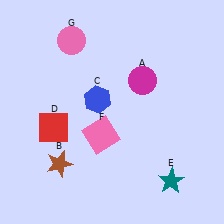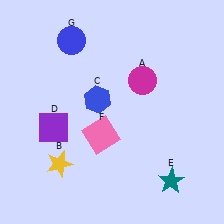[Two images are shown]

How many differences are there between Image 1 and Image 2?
There are 3 differences between the two images.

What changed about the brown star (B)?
In Image 1, B is brown. In Image 2, it changed to yellow.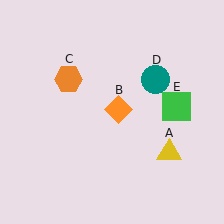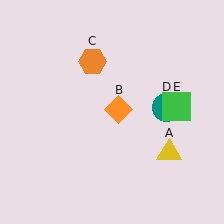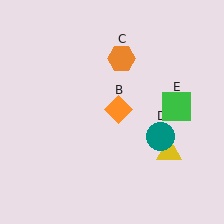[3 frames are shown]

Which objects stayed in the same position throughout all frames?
Yellow triangle (object A) and orange diamond (object B) and green square (object E) remained stationary.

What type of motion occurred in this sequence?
The orange hexagon (object C), teal circle (object D) rotated clockwise around the center of the scene.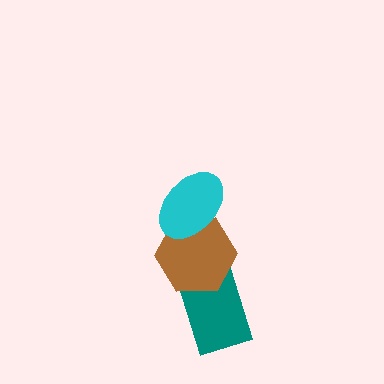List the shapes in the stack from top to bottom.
From top to bottom: the cyan ellipse, the brown hexagon, the teal rectangle.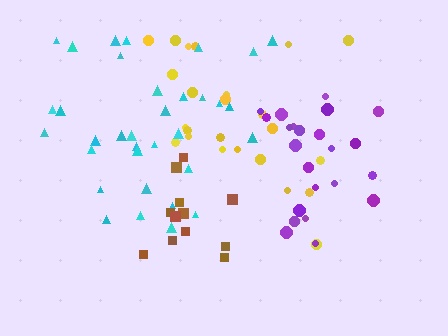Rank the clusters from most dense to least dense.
purple, brown, cyan, yellow.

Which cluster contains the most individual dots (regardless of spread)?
Cyan (34).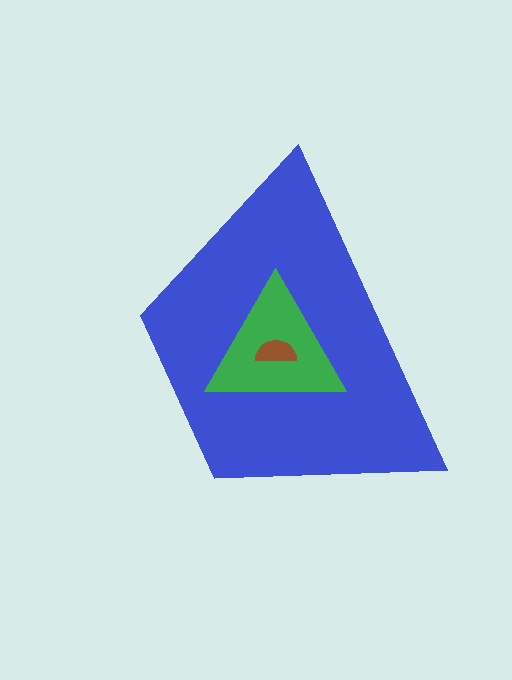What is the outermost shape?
The blue trapezoid.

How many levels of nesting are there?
3.